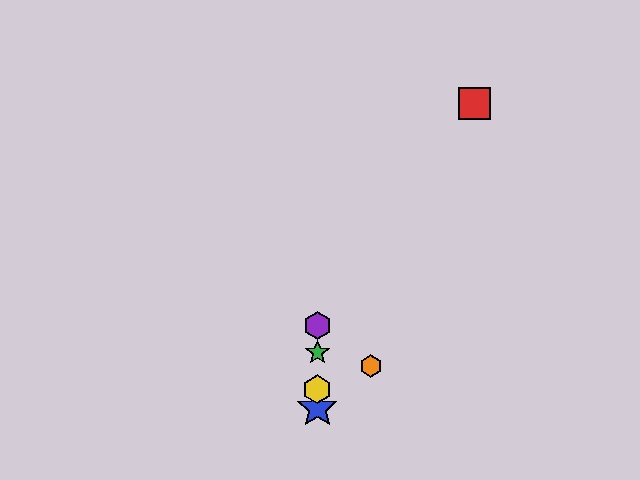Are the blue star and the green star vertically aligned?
Yes, both are at x≈317.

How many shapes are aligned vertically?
4 shapes (the blue star, the green star, the yellow hexagon, the purple hexagon) are aligned vertically.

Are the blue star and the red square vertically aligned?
No, the blue star is at x≈317 and the red square is at x≈475.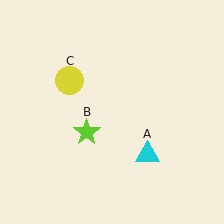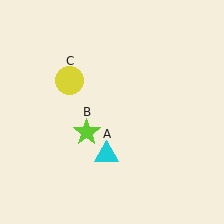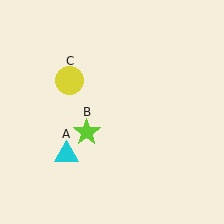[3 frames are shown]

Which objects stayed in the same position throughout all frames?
Lime star (object B) and yellow circle (object C) remained stationary.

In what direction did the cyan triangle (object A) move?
The cyan triangle (object A) moved left.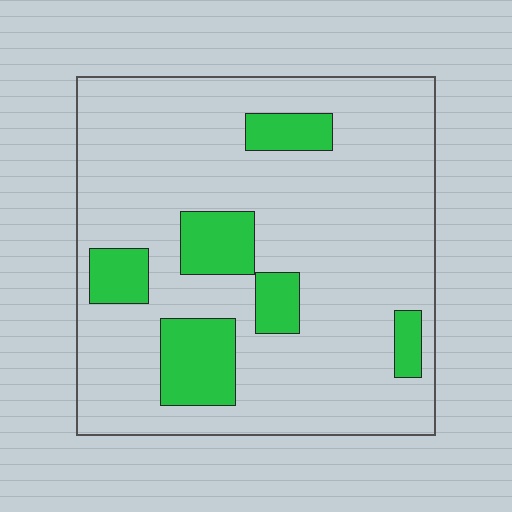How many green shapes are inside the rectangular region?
6.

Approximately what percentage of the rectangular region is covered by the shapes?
Approximately 20%.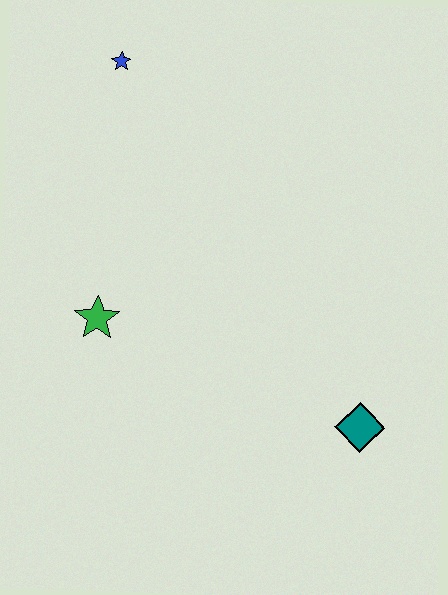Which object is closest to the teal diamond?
The green star is closest to the teal diamond.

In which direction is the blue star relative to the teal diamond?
The blue star is above the teal diamond.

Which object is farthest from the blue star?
The teal diamond is farthest from the blue star.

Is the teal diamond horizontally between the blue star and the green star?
No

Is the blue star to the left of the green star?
No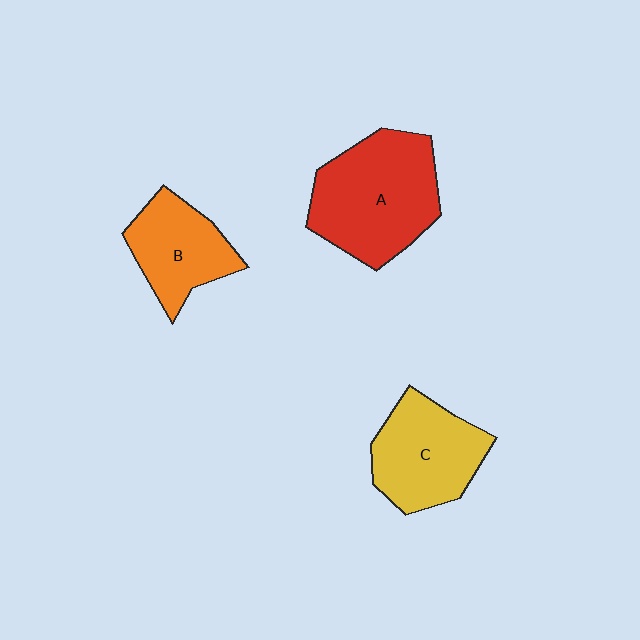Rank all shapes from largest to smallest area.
From largest to smallest: A (red), C (yellow), B (orange).